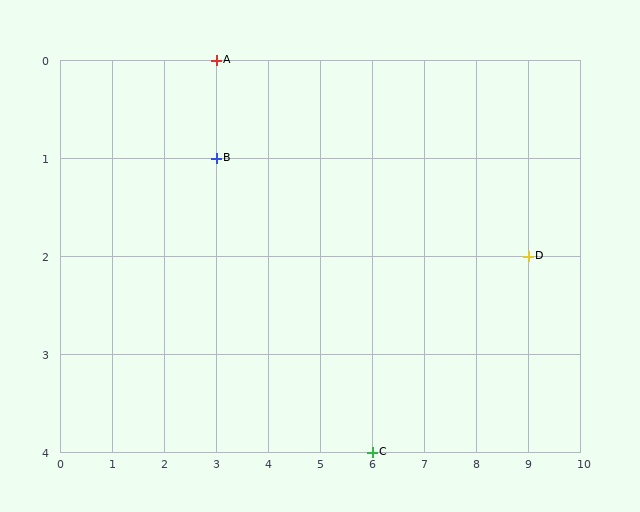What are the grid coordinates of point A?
Point A is at grid coordinates (3, 0).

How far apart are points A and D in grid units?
Points A and D are 6 columns and 2 rows apart (about 6.3 grid units diagonally).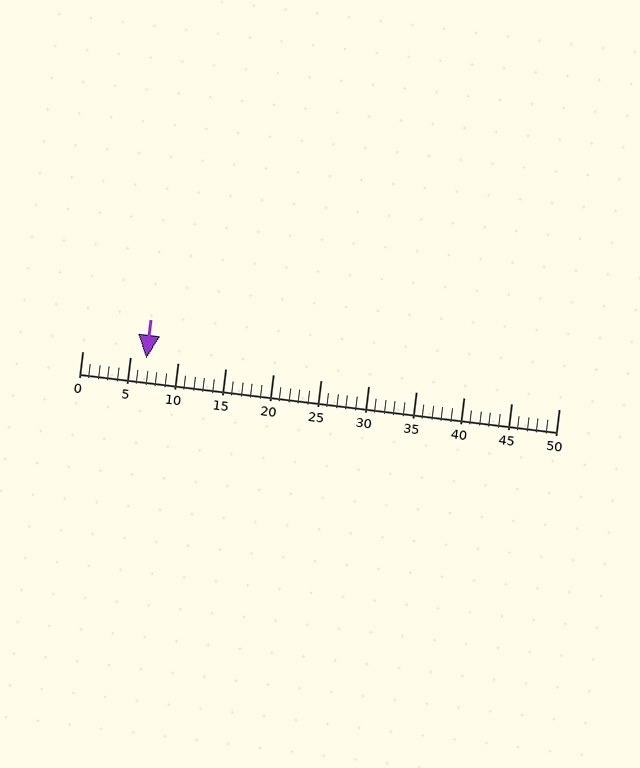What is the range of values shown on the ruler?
The ruler shows values from 0 to 50.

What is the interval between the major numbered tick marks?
The major tick marks are spaced 5 units apart.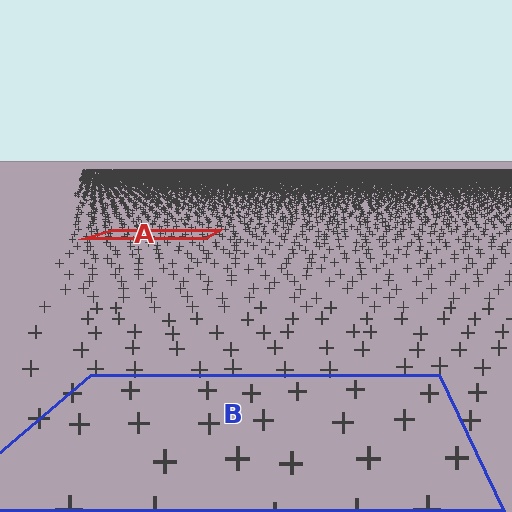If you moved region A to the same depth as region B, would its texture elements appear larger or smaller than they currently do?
They would appear larger. At a closer depth, the same texture elements are projected at a bigger on-screen size.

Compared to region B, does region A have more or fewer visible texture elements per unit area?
Region A has more texture elements per unit area — they are packed more densely because it is farther away.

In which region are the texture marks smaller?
The texture marks are smaller in region A, because it is farther away.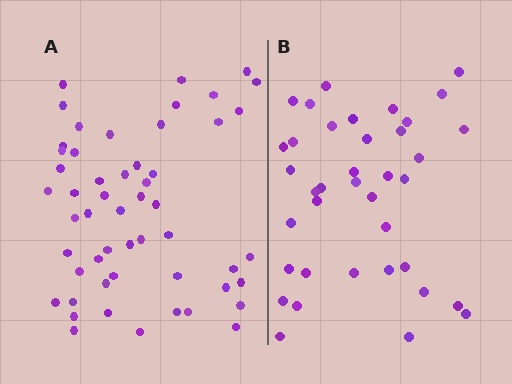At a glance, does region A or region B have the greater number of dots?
Region A (the left region) has more dots.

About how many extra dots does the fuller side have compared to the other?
Region A has approximately 15 more dots than region B.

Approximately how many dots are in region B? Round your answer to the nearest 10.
About 40 dots. (The exact count is 38, which rounds to 40.)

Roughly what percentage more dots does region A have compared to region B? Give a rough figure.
About 40% more.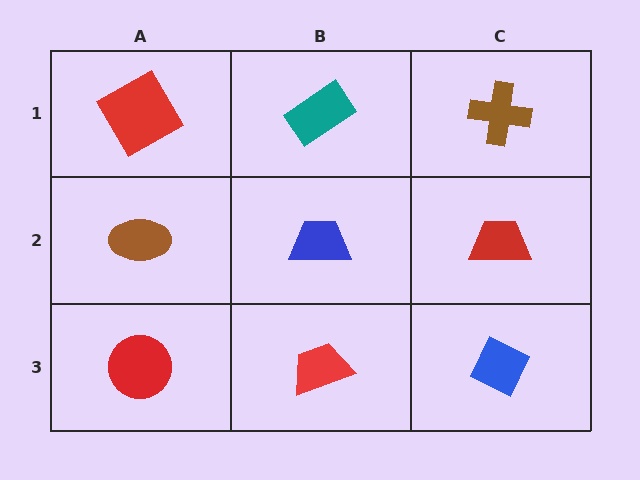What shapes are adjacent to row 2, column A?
A red square (row 1, column A), a red circle (row 3, column A), a blue trapezoid (row 2, column B).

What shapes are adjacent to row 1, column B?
A blue trapezoid (row 2, column B), a red square (row 1, column A), a brown cross (row 1, column C).